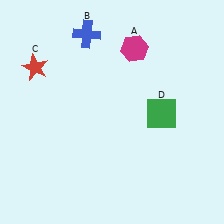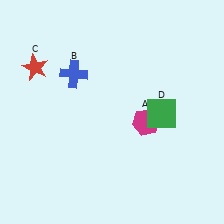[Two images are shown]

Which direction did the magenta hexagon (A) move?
The magenta hexagon (A) moved down.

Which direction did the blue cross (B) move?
The blue cross (B) moved down.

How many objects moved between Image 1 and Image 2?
2 objects moved between the two images.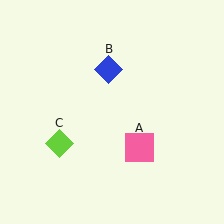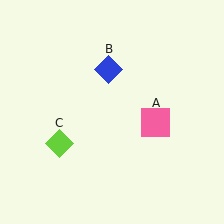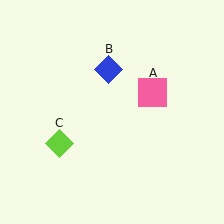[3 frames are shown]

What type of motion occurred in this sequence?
The pink square (object A) rotated counterclockwise around the center of the scene.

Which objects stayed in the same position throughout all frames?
Blue diamond (object B) and lime diamond (object C) remained stationary.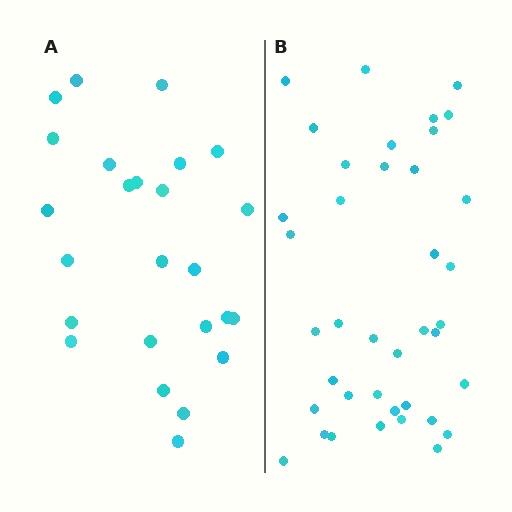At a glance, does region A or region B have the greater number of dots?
Region B (the right region) has more dots.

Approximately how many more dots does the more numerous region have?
Region B has approximately 15 more dots than region A.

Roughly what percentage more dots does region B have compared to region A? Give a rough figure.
About 55% more.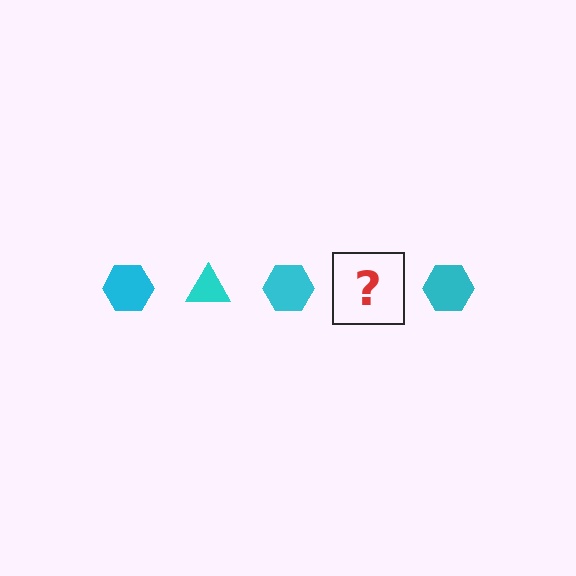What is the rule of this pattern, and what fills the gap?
The rule is that the pattern cycles through hexagon, triangle shapes in cyan. The gap should be filled with a cyan triangle.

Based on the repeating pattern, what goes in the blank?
The blank should be a cyan triangle.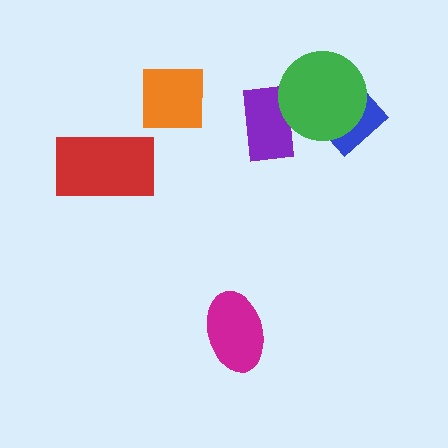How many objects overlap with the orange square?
0 objects overlap with the orange square.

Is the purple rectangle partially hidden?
Yes, it is partially covered by another shape.